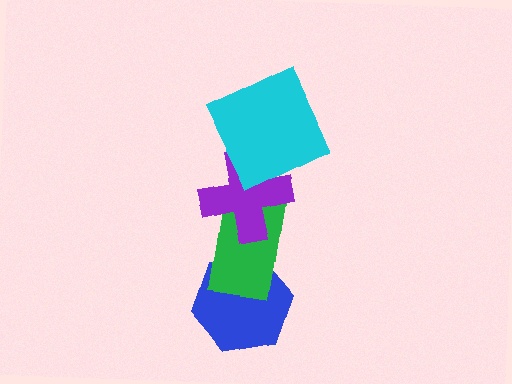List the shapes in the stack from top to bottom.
From top to bottom: the cyan square, the purple cross, the green rectangle, the blue hexagon.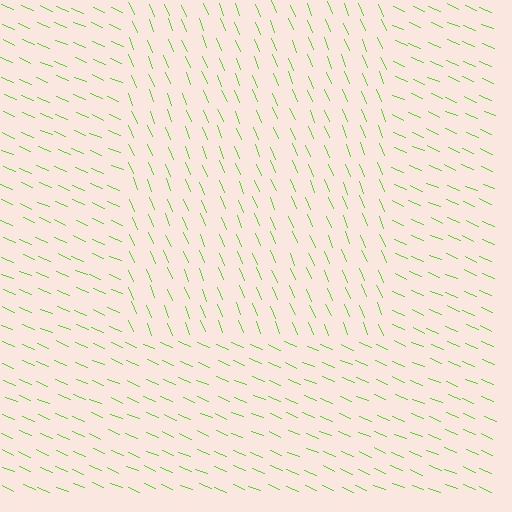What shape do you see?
I see a rectangle.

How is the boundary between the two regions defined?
The boundary is defined purely by a change in line orientation (approximately 45 degrees difference). All lines are the same color and thickness.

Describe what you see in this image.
The image is filled with small lime line segments. A rectangle region in the image has lines oriented differently from the surrounding lines, creating a visible texture boundary.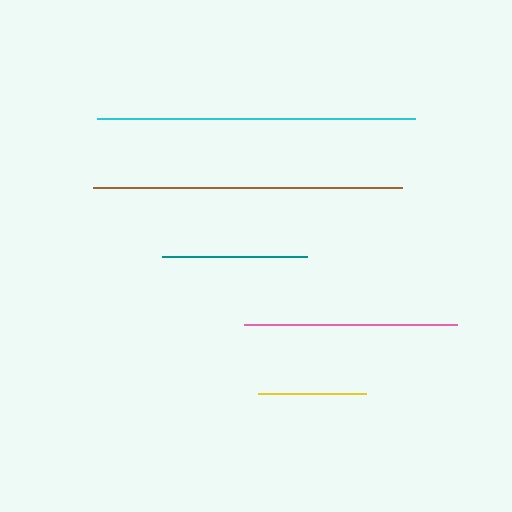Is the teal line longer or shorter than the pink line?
The pink line is longer than the teal line.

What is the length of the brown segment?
The brown segment is approximately 308 pixels long.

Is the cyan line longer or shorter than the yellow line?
The cyan line is longer than the yellow line.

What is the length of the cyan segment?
The cyan segment is approximately 318 pixels long.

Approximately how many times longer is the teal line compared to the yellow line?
The teal line is approximately 1.3 times the length of the yellow line.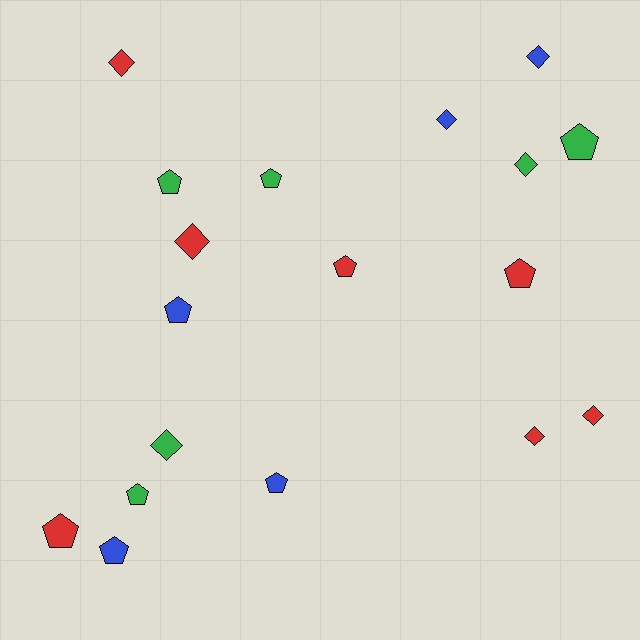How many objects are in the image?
There are 18 objects.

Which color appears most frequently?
Red, with 7 objects.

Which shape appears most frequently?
Pentagon, with 10 objects.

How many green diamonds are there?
There are 2 green diamonds.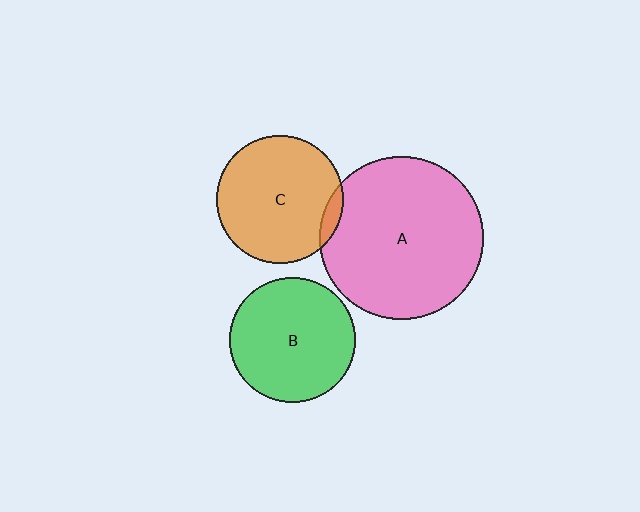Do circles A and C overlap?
Yes.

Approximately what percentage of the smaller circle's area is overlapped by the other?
Approximately 5%.